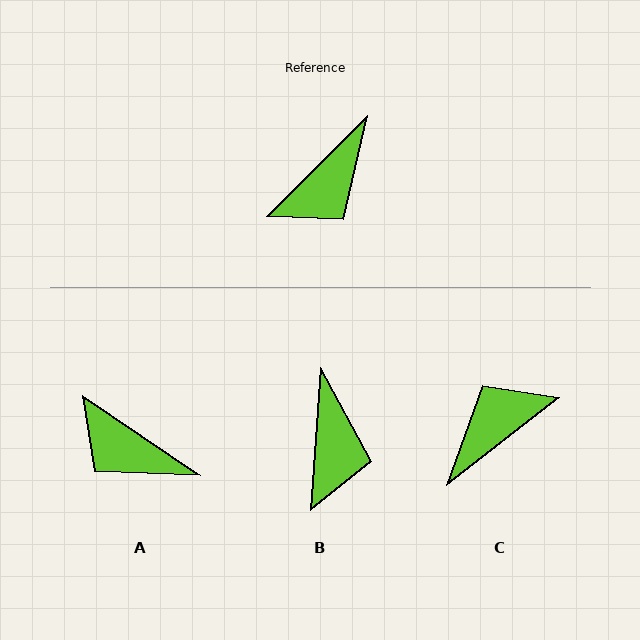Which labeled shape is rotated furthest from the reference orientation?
C, about 173 degrees away.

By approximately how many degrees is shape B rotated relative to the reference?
Approximately 41 degrees counter-clockwise.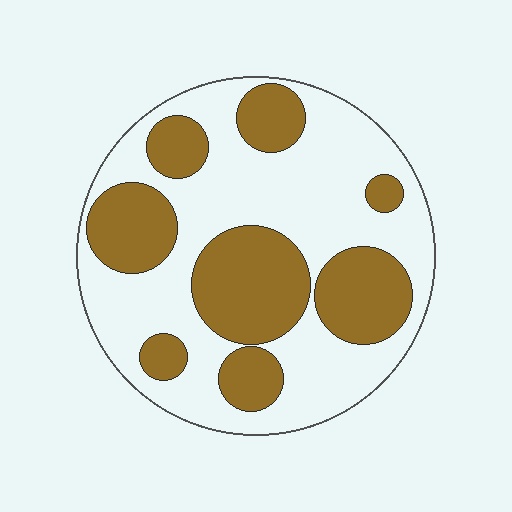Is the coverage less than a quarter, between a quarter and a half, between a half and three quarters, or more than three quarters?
Between a quarter and a half.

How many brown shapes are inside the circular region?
8.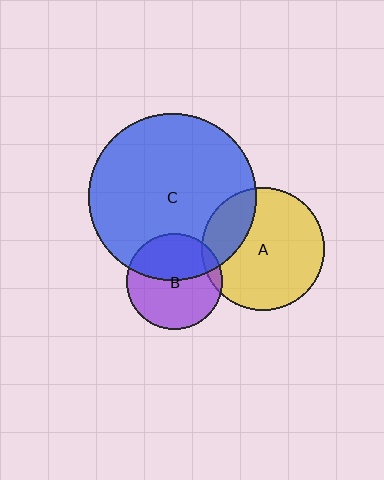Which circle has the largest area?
Circle C (blue).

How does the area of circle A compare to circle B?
Approximately 1.6 times.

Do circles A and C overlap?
Yes.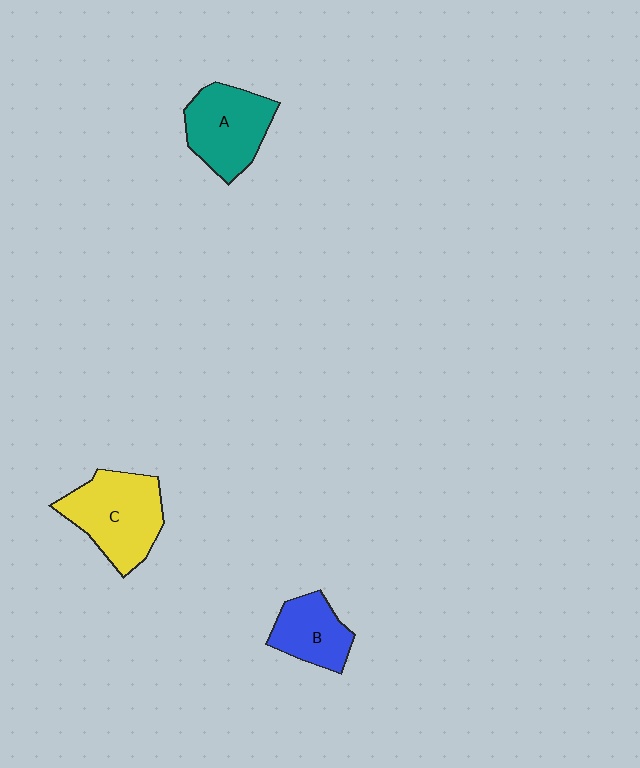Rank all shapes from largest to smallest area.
From largest to smallest: C (yellow), A (teal), B (blue).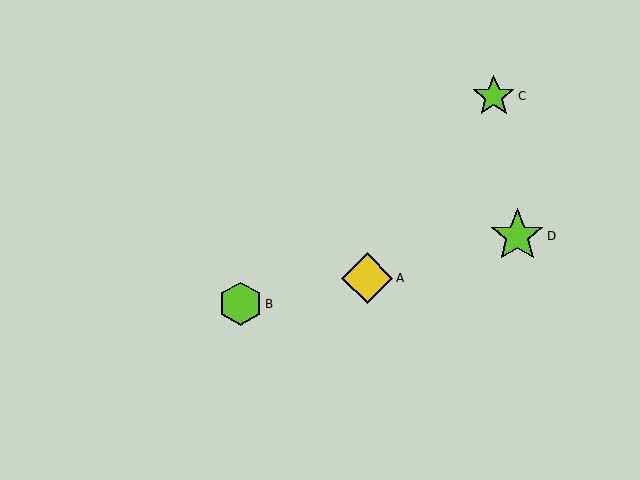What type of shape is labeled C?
Shape C is a lime star.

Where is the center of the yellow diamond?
The center of the yellow diamond is at (367, 278).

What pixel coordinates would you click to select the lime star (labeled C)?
Click at (494, 96) to select the lime star C.